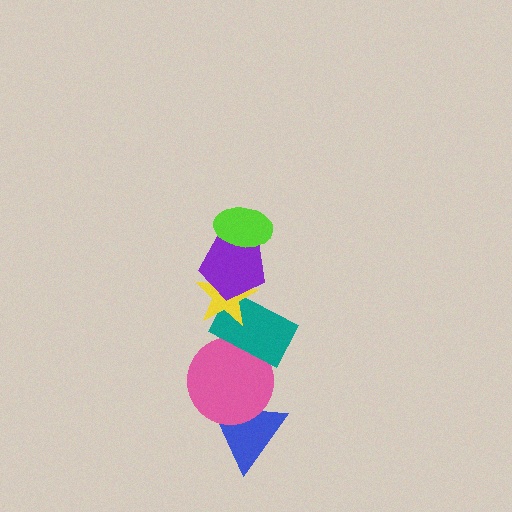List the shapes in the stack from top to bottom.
From top to bottom: the lime ellipse, the purple pentagon, the yellow star, the teal rectangle, the pink circle, the blue triangle.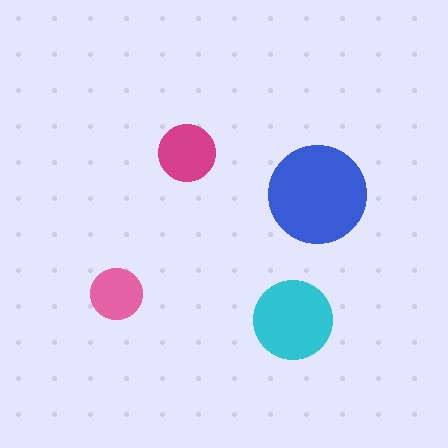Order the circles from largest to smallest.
the blue one, the cyan one, the magenta one, the pink one.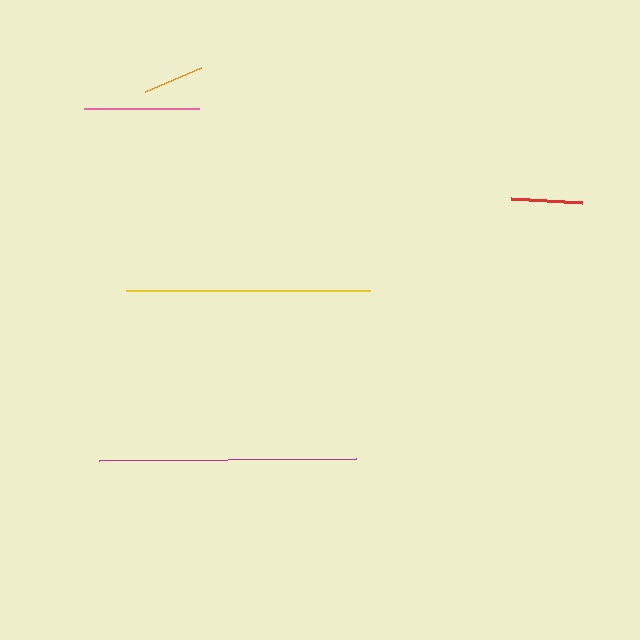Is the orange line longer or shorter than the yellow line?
The yellow line is longer than the orange line.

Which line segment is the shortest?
The orange line is the shortest at approximately 60 pixels.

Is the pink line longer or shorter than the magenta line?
The magenta line is longer than the pink line.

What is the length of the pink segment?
The pink segment is approximately 115 pixels long.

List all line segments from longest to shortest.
From longest to shortest: magenta, yellow, pink, red, orange.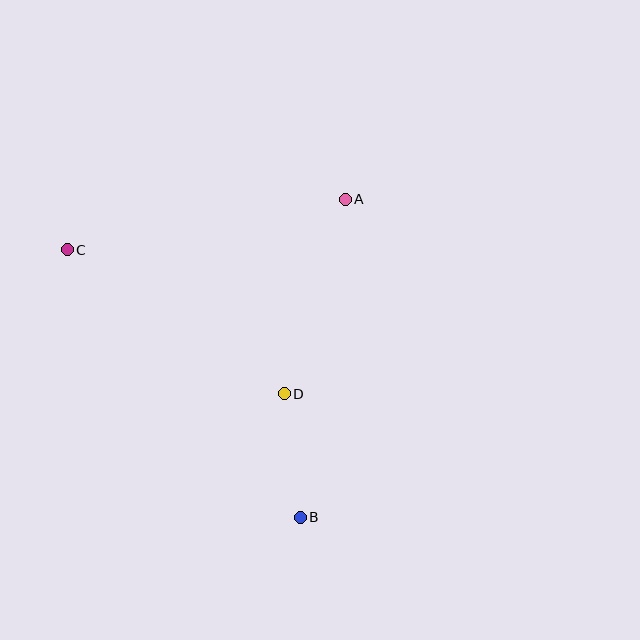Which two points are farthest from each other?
Points B and C are farthest from each other.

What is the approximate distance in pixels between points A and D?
The distance between A and D is approximately 204 pixels.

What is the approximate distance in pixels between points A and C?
The distance between A and C is approximately 283 pixels.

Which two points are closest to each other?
Points B and D are closest to each other.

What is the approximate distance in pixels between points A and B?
The distance between A and B is approximately 321 pixels.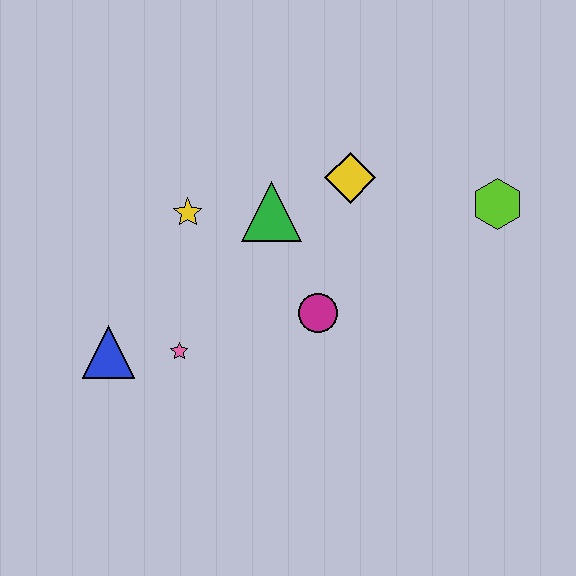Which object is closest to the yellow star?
The green triangle is closest to the yellow star.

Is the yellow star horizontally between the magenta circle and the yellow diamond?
No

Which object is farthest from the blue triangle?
The lime hexagon is farthest from the blue triangle.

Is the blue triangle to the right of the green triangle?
No